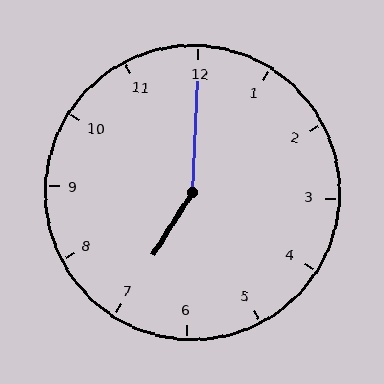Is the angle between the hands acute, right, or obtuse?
It is obtuse.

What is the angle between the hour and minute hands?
Approximately 150 degrees.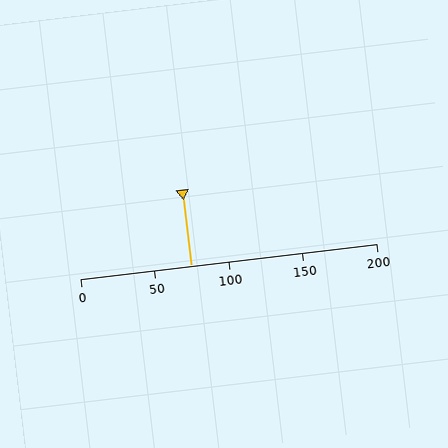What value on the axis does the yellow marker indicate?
The marker indicates approximately 75.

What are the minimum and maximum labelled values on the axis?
The axis runs from 0 to 200.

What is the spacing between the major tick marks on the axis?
The major ticks are spaced 50 apart.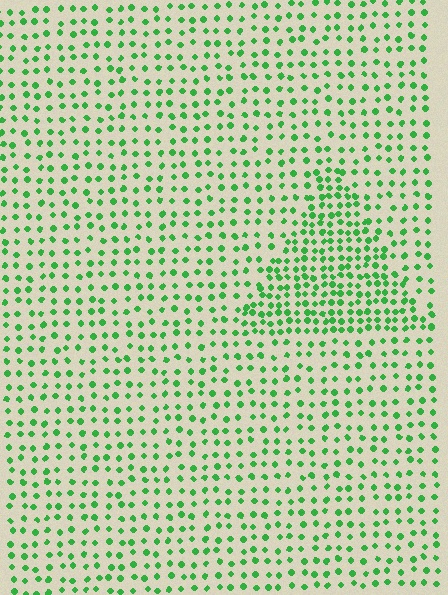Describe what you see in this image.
The image contains small green elements arranged at two different densities. A triangle-shaped region is visible where the elements are more densely packed than the surrounding area.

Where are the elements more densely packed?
The elements are more densely packed inside the triangle boundary.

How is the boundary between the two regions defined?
The boundary is defined by a change in element density (approximately 1.9x ratio). All elements are the same color, size, and shape.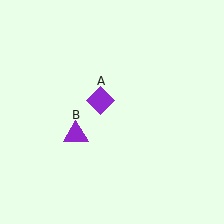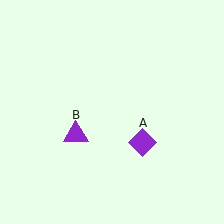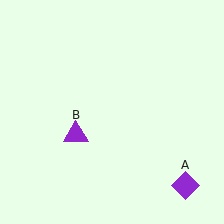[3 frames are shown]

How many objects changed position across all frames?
1 object changed position: purple diamond (object A).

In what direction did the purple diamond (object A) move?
The purple diamond (object A) moved down and to the right.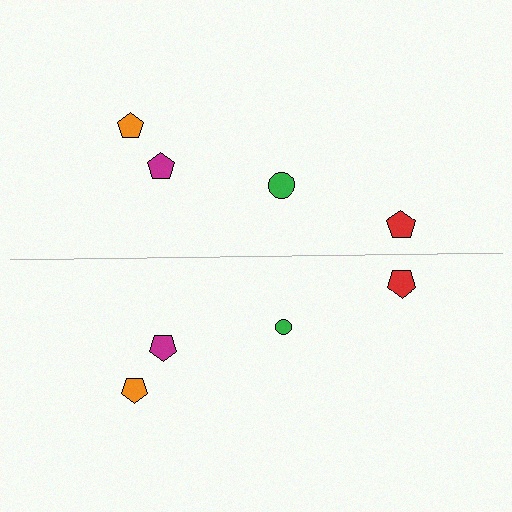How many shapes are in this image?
There are 8 shapes in this image.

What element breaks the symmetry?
The green circle on the bottom side has a different size than its mirror counterpart.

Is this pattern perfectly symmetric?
No, the pattern is not perfectly symmetric. The green circle on the bottom side has a different size than its mirror counterpart.